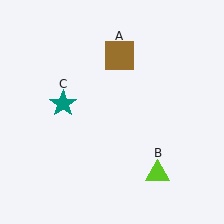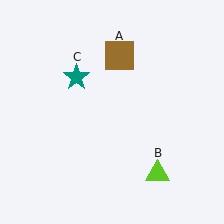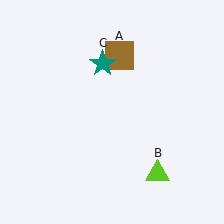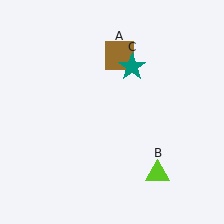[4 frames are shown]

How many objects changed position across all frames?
1 object changed position: teal star (object C).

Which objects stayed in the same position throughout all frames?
Brown square (object A) and lime triangle (object B) remained stationary.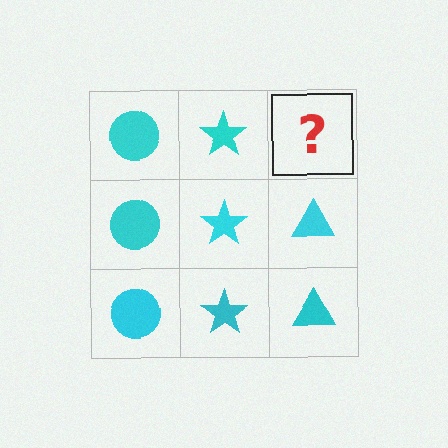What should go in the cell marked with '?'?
The missing cell should contain a cyan triangle.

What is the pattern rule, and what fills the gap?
The rule is that each column has a consistent shape. The gap should be filled with a cyan triangle.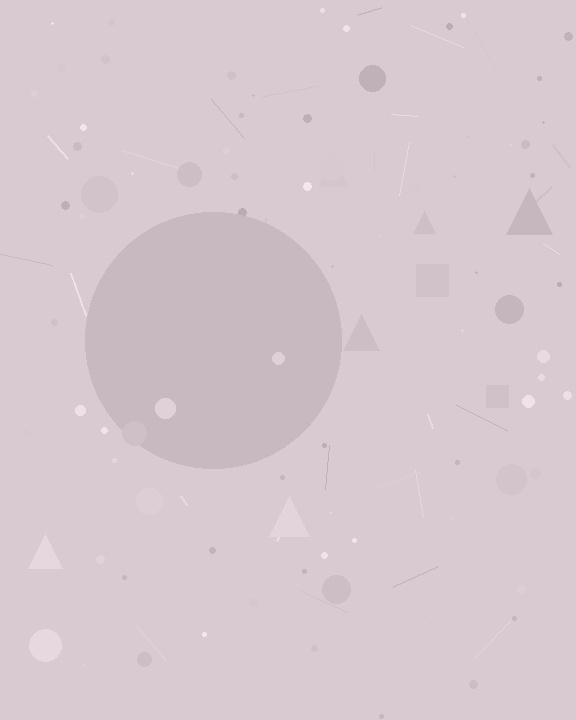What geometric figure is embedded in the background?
A circle is embedded in the background.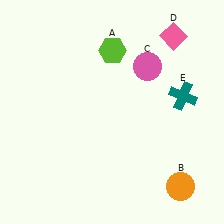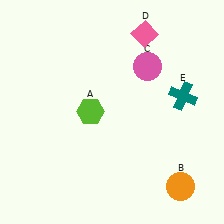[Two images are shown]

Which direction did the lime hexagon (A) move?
The lime hexagon (A) moved down.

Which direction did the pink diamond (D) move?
The pink diamond (D) moved left.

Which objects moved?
The objects that moved are: the lime hexagon (A), the pink diamond (D).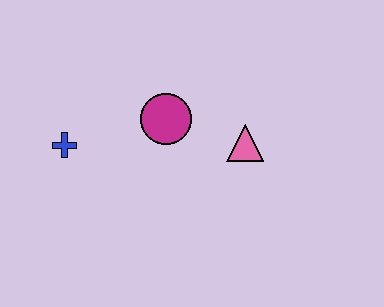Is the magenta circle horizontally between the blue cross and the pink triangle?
Yes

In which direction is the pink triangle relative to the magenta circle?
The pink triangle is to the right of the magenta circle.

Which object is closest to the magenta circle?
The pink triangle is closest to the magenta circle.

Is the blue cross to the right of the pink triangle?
No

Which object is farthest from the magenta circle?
The blue cross is farthest from the magenta circle.